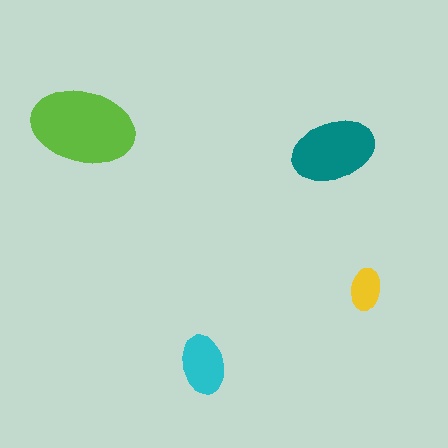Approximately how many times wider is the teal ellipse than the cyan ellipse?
About 1.5 times wider.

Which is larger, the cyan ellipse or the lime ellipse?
The lime one.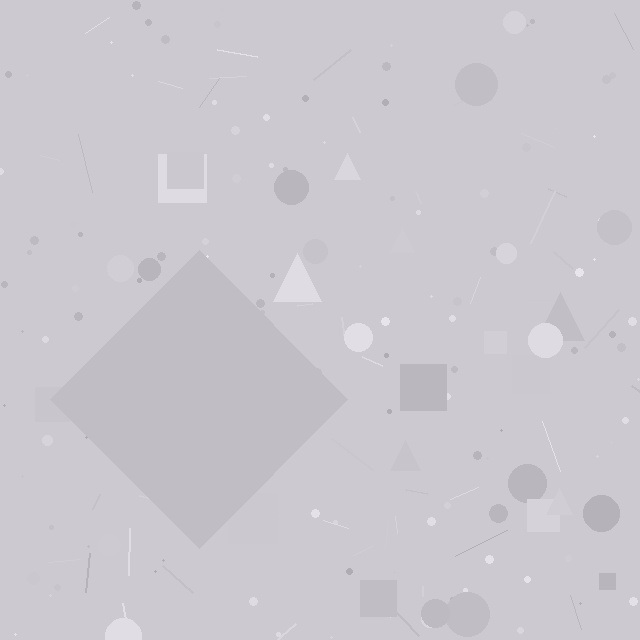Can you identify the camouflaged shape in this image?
The camouflaged shape is a diamond.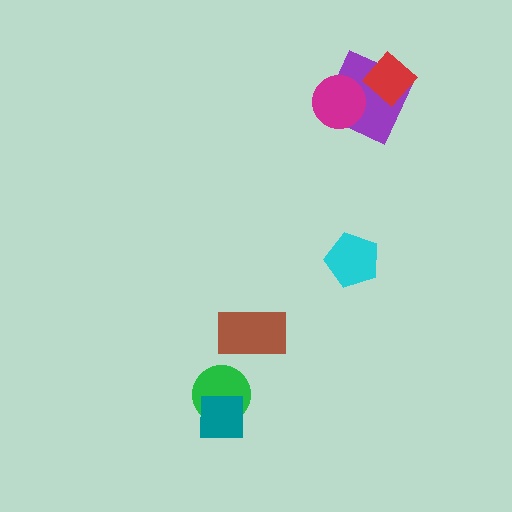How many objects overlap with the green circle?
1 object overlaps with the green circle.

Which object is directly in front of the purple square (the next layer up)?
The magenta circle is directly in front of the purple square.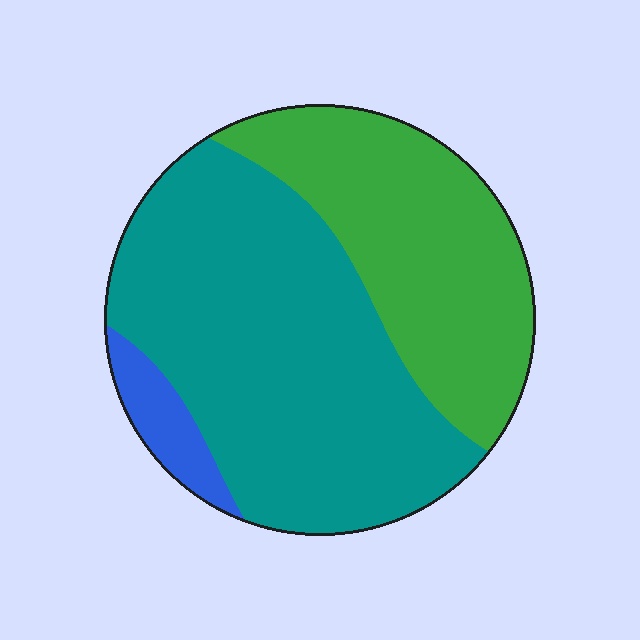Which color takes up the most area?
Teal, at roughly 60%.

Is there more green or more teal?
Teal.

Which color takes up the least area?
Blue, at roughly 5%.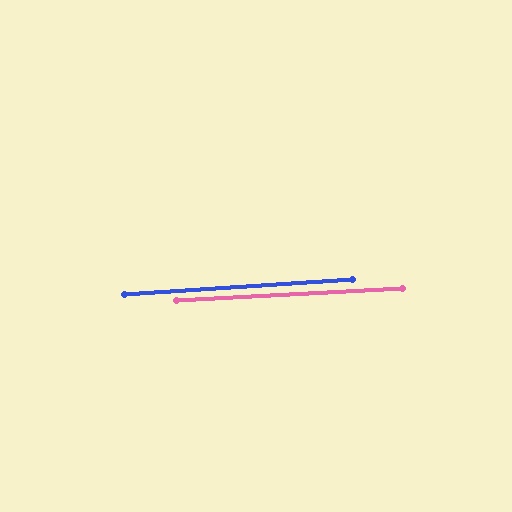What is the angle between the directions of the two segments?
Approximately 1 degree.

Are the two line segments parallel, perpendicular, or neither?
Parallel — their directions differ by only 0.8°.